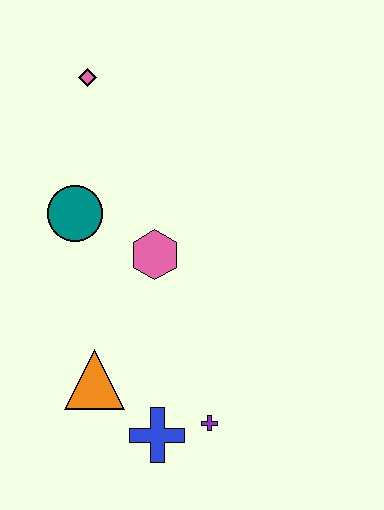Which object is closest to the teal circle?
The pink hexagon is closest to the teal circle.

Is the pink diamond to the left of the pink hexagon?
Yes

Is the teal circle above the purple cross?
Yes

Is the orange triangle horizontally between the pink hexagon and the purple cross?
No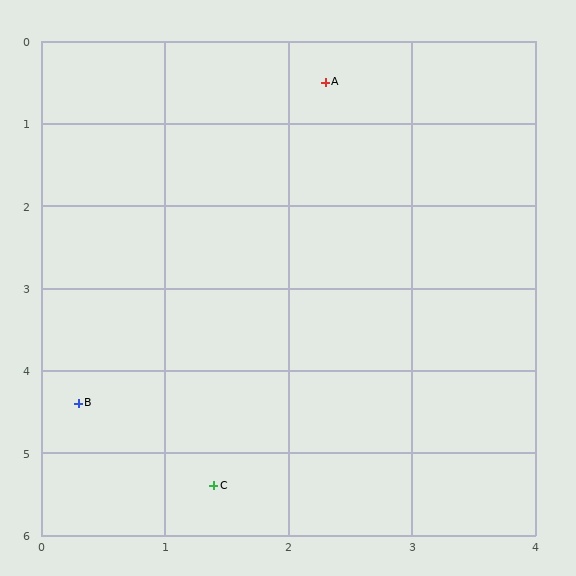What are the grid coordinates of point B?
Point B is at approximately (0.3, 4.4).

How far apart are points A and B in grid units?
Points A and B are about 4.4 grid units apart.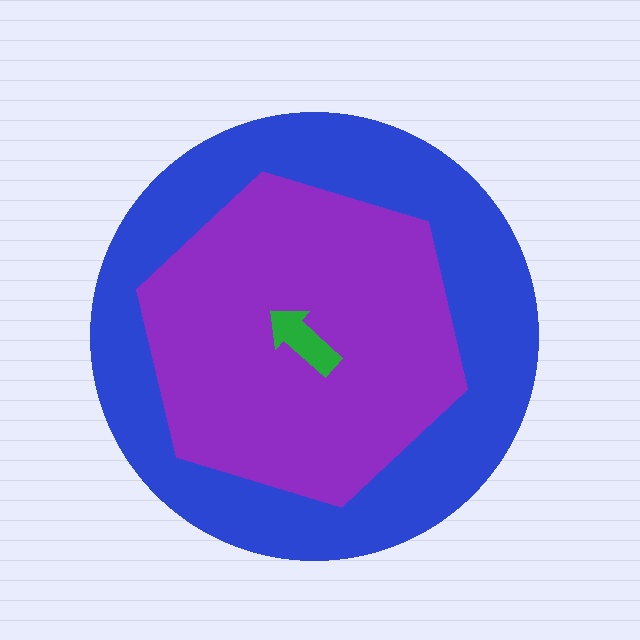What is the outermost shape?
The blue circle.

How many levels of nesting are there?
3.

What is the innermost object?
The green arrow.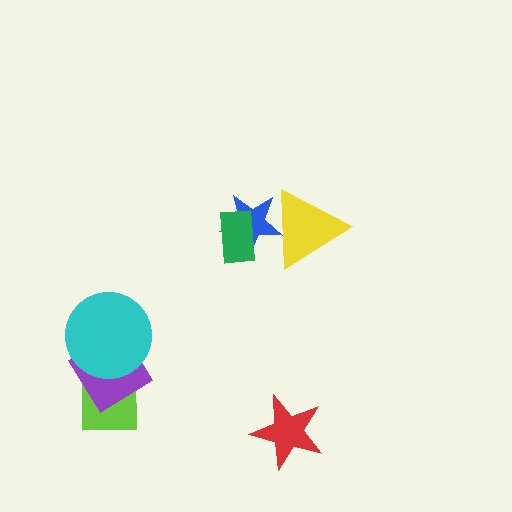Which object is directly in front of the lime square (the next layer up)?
The purple diamond is directly in front of the lime square.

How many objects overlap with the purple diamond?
2 objects overlap with the purple diamond.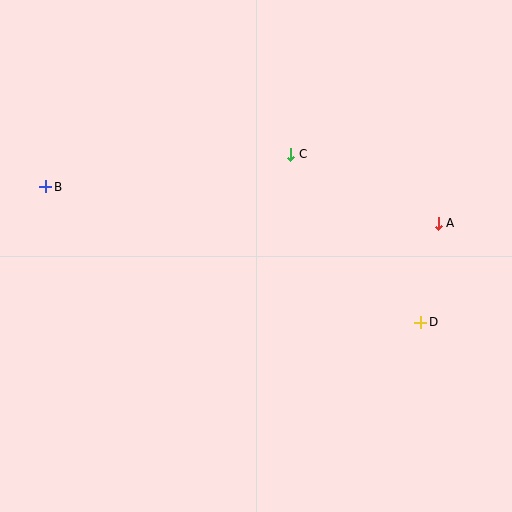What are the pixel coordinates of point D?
Point D is at (421, 322).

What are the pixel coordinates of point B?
Point B is at (46, 187).